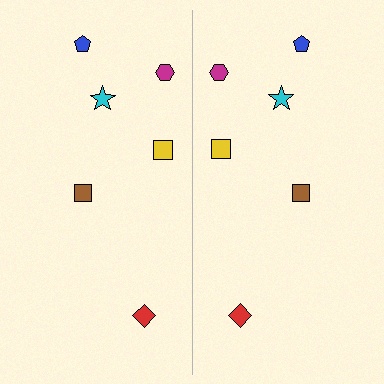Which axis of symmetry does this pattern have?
The pattern has a vertical axis of symmetry running through the center of the image.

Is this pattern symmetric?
Yes, this pattern has bilateral (reflection) symmetry.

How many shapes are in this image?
There are 12 shapes in this image.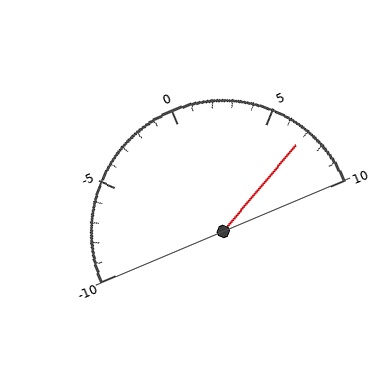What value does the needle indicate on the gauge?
The needle indicates approximately 7.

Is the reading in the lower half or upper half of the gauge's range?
The reading is in the upper half of the range (-10 to 10).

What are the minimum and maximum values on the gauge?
The gauge ranges from -10 to 10.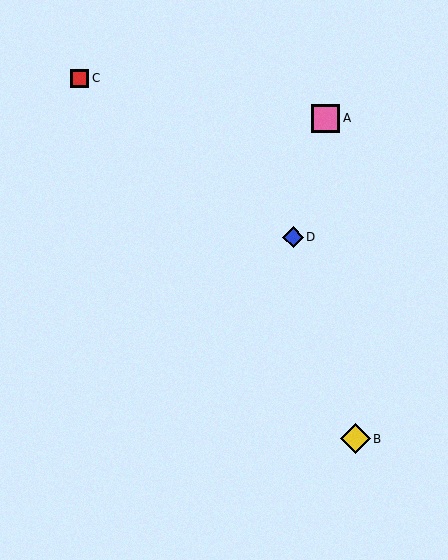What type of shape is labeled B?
Shape B is a yellow diamond.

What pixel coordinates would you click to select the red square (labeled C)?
Click at (79, 78) to select the red square C.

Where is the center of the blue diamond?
The center of the blue diamond is at (293, 237).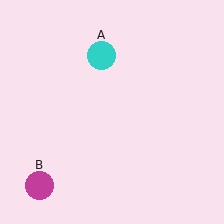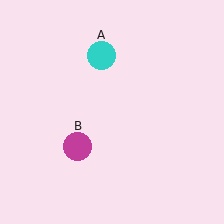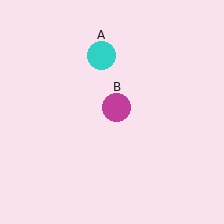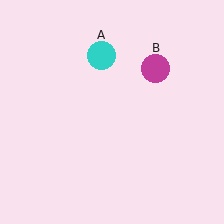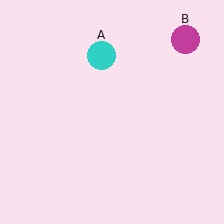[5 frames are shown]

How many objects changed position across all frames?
1 object changed position: magenta circle (object B).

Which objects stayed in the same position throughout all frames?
Cyan circle (object A) remained stationary.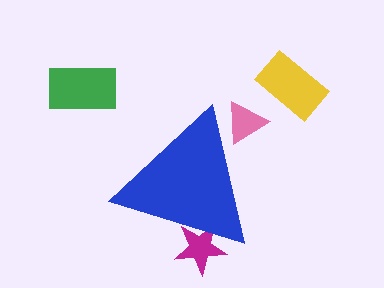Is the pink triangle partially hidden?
Yes, the pink triangle is partially hidden behind the blue triangle.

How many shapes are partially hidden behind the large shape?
2 shapes are partially hidden.